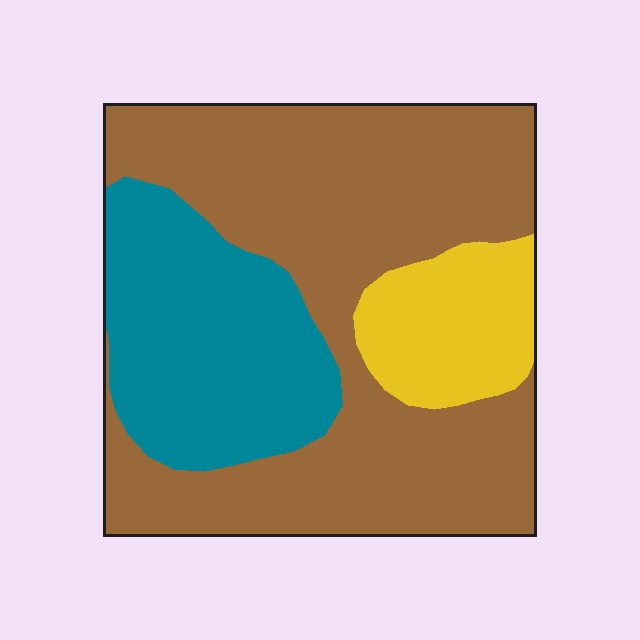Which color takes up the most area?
Brown, at roughly 60%.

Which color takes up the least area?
Yellow, at roughly 15%.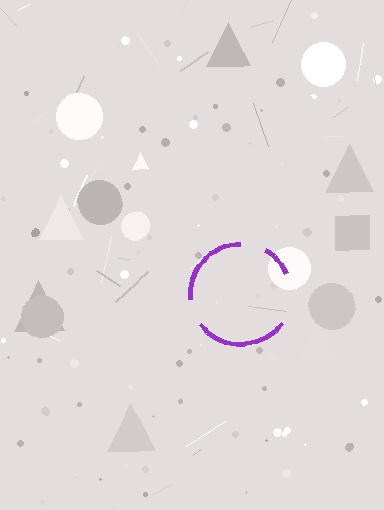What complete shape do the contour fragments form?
The contour fragments form a circle.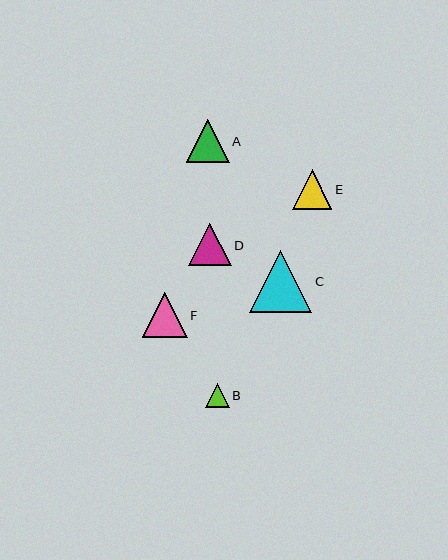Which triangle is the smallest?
Triangle B is the smallest with a size of approximately 24 pixels.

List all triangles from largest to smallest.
From largest to smallest: C, F, A, D, E, B.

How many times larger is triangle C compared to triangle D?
Triangle C is approximately 1.5 times the size of triangle D.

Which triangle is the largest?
Triangle C is the largest with a size of approximately 62 pixels.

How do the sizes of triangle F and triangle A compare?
Triangle F and triangle A are approximately the same size.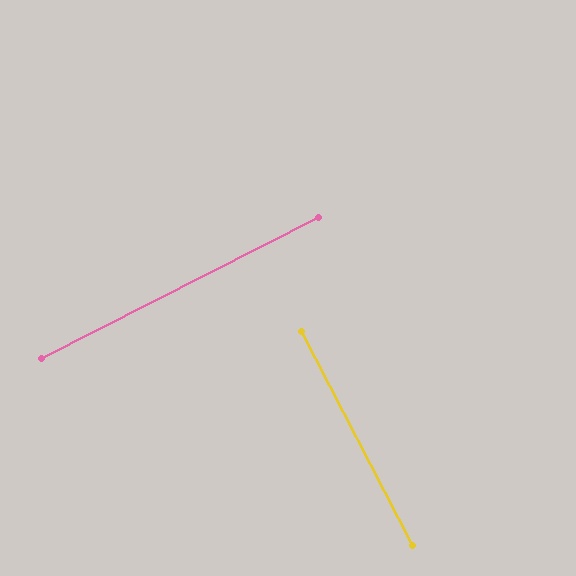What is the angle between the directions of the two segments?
Approximately 90 degrees.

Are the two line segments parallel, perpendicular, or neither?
Perpendicular — they meet at approximately 90°.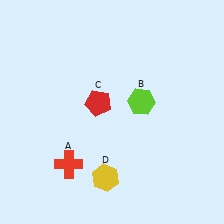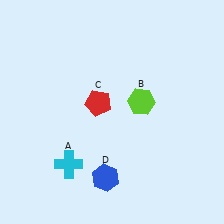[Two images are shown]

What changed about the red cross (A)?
In Image 1, A is red. In Image 2, it changed to cyan.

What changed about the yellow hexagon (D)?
In Image 1, D is yellow. In Image 2, it changed to blue.